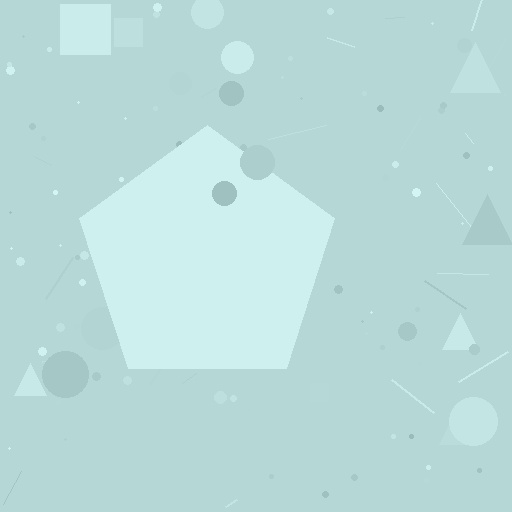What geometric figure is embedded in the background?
A pentagon is embedded in the background.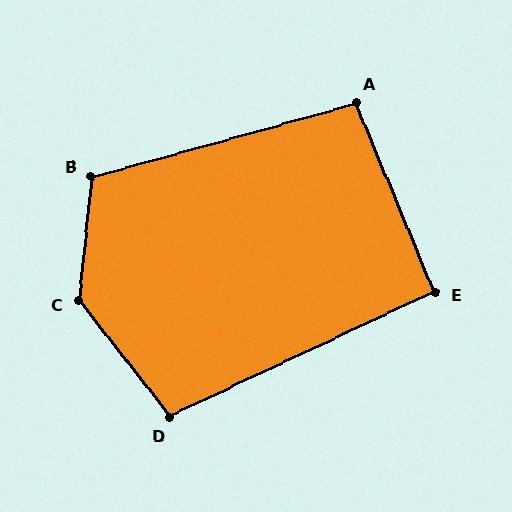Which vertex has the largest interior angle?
C, at approximately 136 degrees.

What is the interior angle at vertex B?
Approximately 111 degrees (obtuse).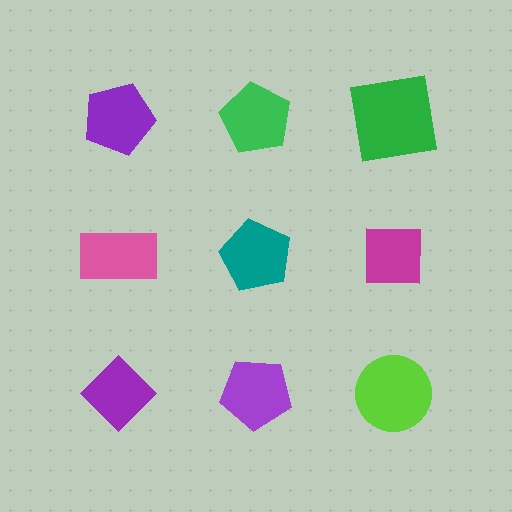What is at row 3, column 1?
A purple diamond.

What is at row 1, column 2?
A green pentagon.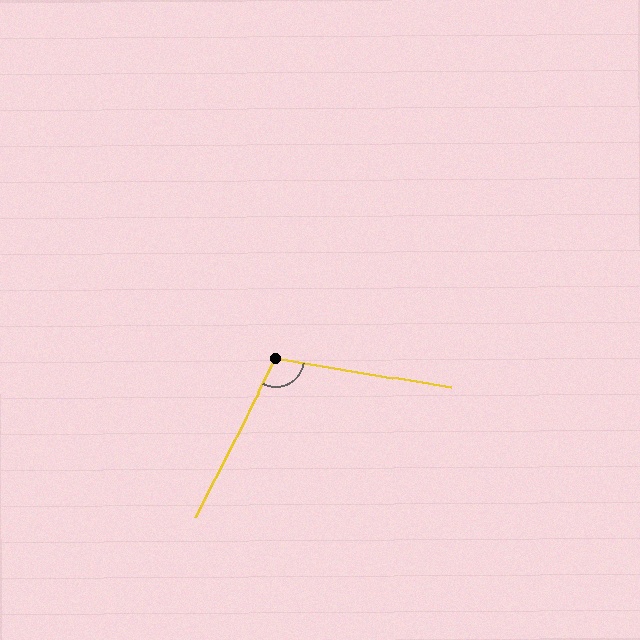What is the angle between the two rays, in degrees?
Approximately 107 degrees.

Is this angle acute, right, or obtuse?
It is obtuse.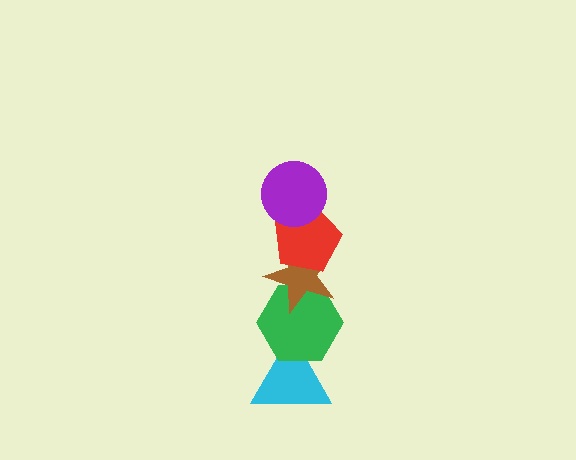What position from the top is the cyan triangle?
The cyan triangle is 5th from the top.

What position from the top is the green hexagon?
The green hexagon is 4th from the top.